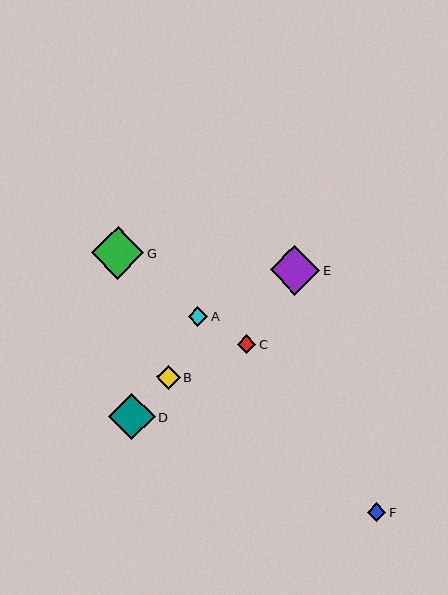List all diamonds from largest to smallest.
From largest to smallest: G, E, D, B, A, C, F.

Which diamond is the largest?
Diamond G is the largest with a size of approximately 52 pixels.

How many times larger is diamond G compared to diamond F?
Diamond G is approximately 2.8 times the size of diamond F.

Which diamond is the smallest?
Diamond F is the smallest with a size of approximately 18 pixels.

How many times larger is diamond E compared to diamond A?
Diamond E is approximately 2.6 times the size of diamond A.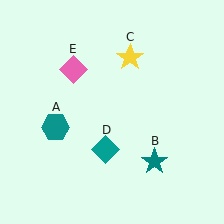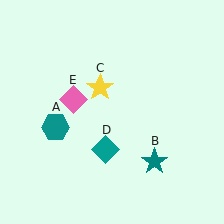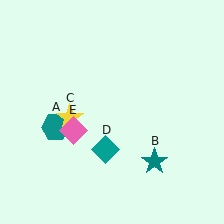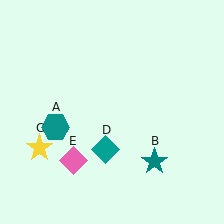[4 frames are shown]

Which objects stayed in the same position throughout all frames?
Teal hexagon (object A) and teal star (object B) and teal diamond (object D) remained stationary.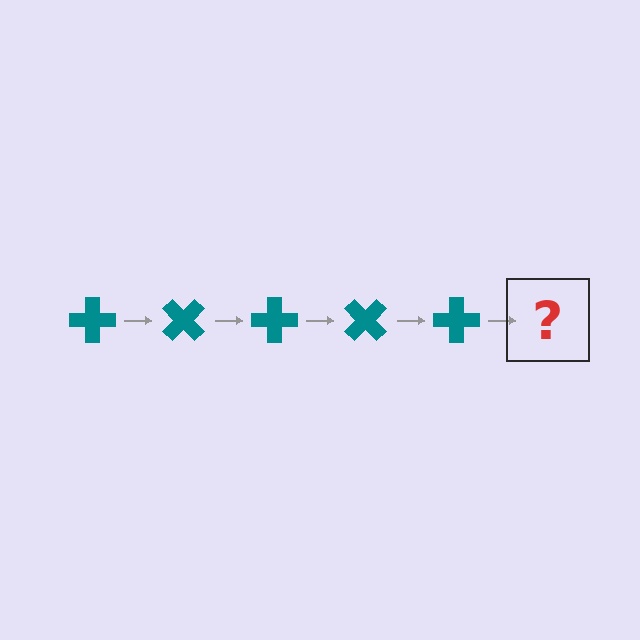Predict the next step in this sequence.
The next step is a teal cross rotated 225 degrees.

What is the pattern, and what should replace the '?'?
The pattern is that the cross rotates 45 degrees each step. The '?' should be a teal cross rotated 225 degrees.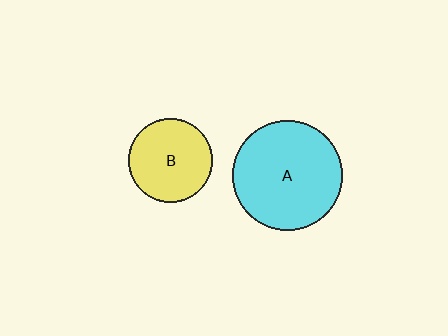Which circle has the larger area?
Circle A (cyan).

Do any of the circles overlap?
No, none of the circles overlap.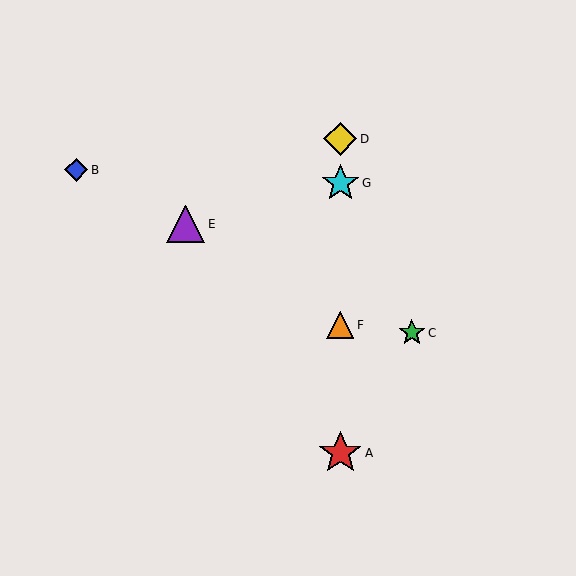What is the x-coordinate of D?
Object D is at x≈340.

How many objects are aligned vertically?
4 objects (A, D, F, G) are aligned vertically.